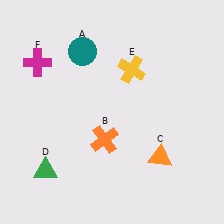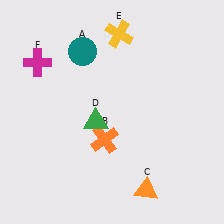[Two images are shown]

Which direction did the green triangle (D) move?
The green triangle (D) moved right.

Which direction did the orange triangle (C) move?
The orange triangle (C) moved down.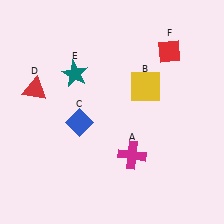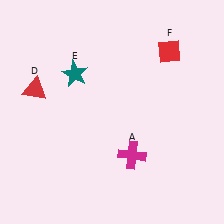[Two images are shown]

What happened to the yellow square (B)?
The yellow square (B) was removed in Image 2. It was in the top-right area of Image 1.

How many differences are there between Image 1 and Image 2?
There are 2 differences between the two images.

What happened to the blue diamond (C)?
The blue diamond (C) was removed in Image 2. It was in the bottom-left area of Image 1.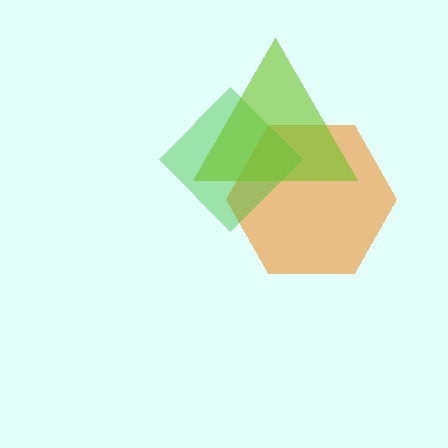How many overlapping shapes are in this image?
There are 3 overlapping shapes in the image.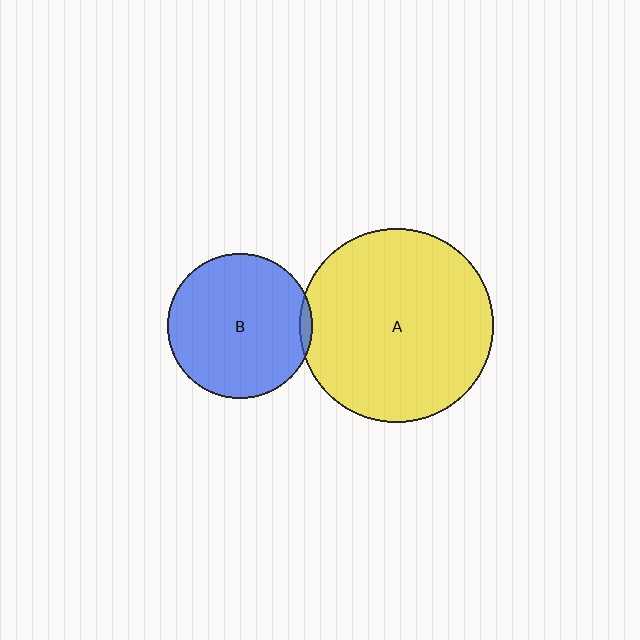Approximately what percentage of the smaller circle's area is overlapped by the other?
Approximately 5%.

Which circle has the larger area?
Circle A (yellow).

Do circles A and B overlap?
Yes.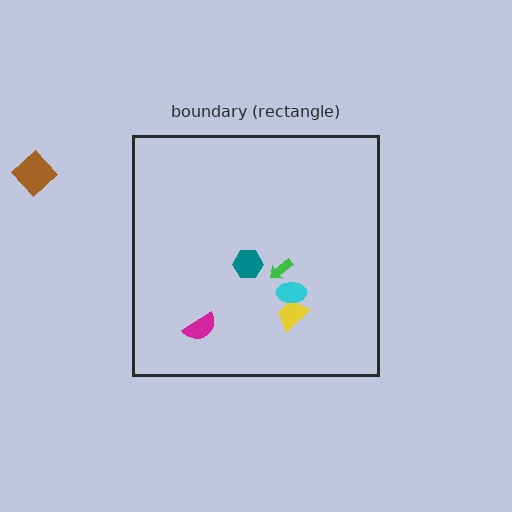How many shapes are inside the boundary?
5 inside, 1 outside.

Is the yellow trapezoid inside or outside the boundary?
Inside.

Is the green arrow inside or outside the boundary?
Inside.